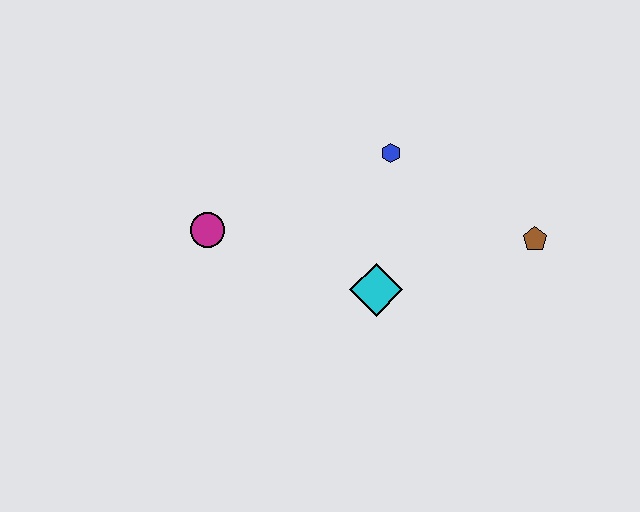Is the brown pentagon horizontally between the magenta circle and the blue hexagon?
No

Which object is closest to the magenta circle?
The cyan diamond is closest to the magenta circle.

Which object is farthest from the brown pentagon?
The magenta circle is farthest from the brown pentagon.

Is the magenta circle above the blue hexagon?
No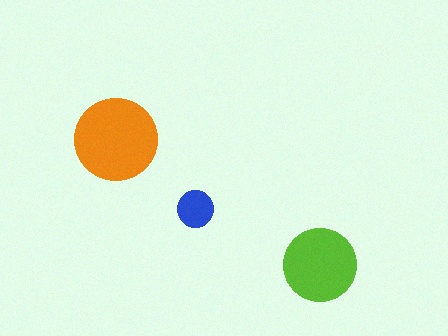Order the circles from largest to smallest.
the orange one, the lime one, the blue one.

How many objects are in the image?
There are 3 objects in the image.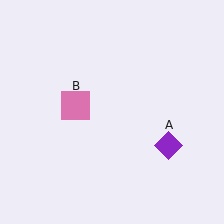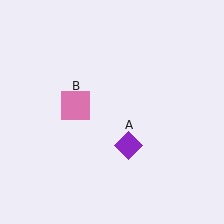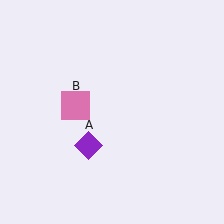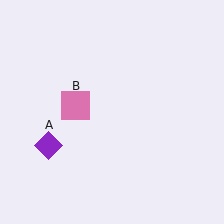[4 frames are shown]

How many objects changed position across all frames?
1 object changed position: purple diamond (object A).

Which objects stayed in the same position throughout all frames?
Pink square (object B) remained stationary.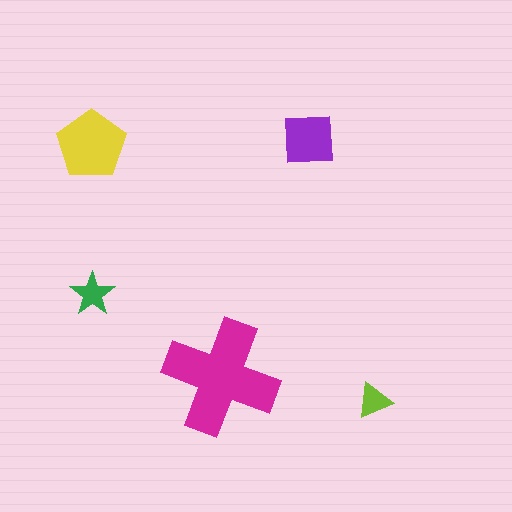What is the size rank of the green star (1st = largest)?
4th.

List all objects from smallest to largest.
The lime triangle, the green star, the purple square, the yellow pentagon, the magenta cross.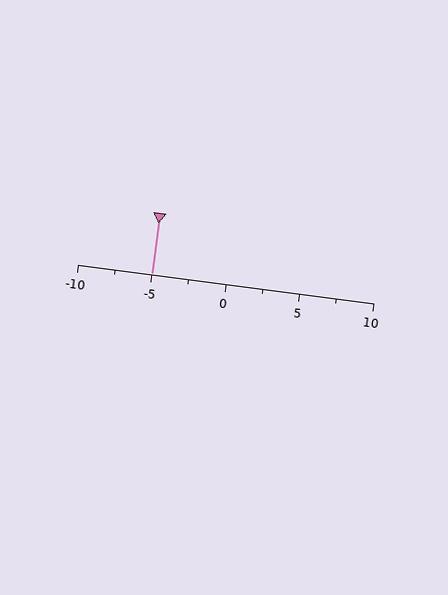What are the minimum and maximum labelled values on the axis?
The axis runs from -10 to 10.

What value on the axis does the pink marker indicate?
The marker indicates approximately -5.